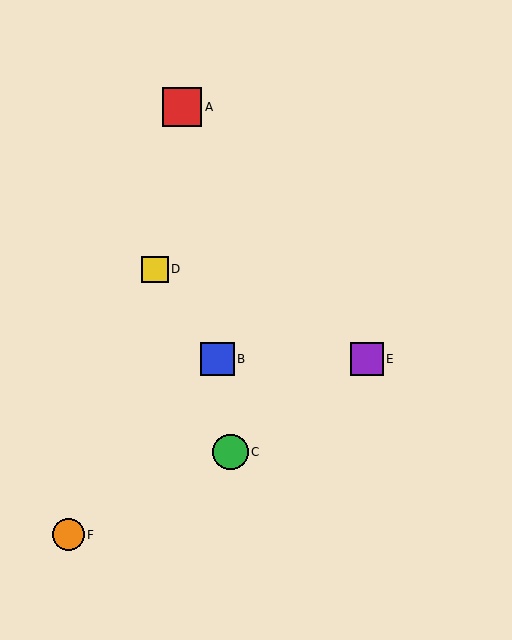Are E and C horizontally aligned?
No, E is at y≈359 and C is at y≈452.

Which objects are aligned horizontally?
Objects B, E are aligned horizontally.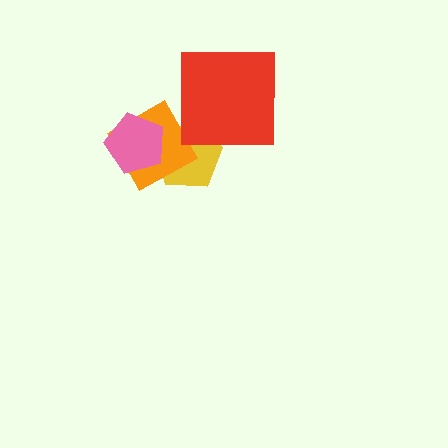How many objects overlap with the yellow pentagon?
3 objects overlap with the yellow pentagon.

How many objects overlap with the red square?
1 object overlaps with the red square.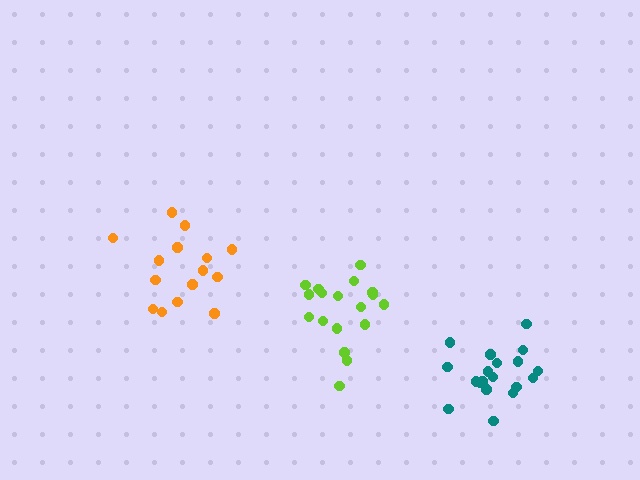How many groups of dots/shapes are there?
There are 3 groups.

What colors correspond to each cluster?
The clusters are colored: teal, orange, lime.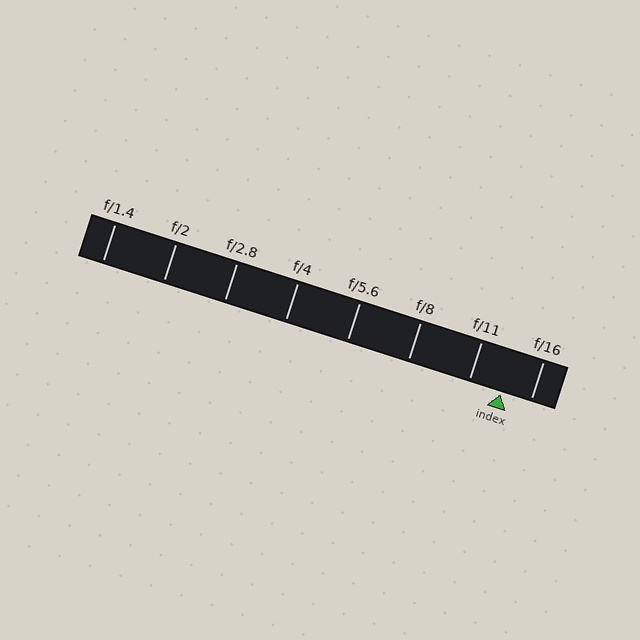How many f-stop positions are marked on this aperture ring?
There are 8 f-stop positions marked.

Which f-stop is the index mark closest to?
The index mark is closest to f/16.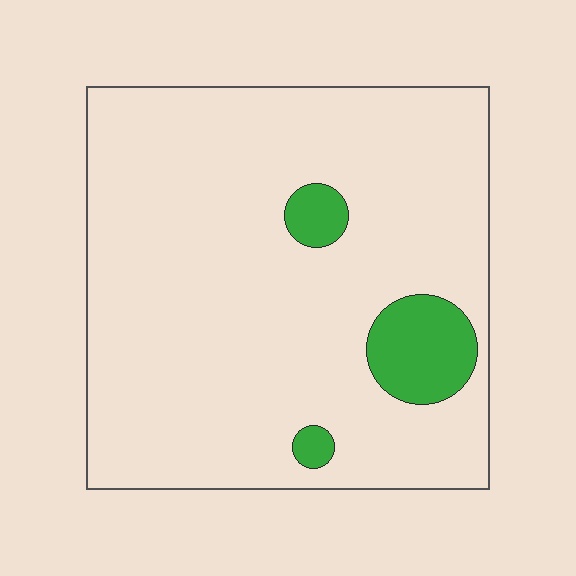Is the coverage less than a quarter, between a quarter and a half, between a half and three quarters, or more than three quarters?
Less than a quarter.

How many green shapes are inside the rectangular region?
3.